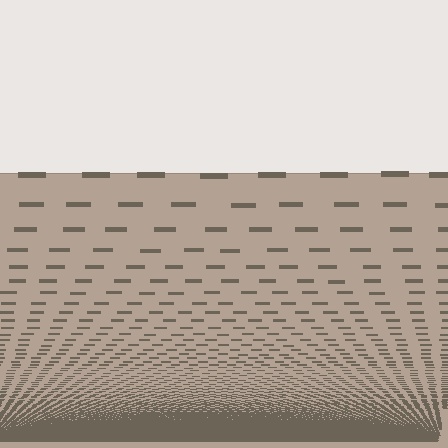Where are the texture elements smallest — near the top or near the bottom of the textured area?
Near the bottom.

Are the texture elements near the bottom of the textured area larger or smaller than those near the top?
Smaller. The gradient is inverted — elements near the bottom are smaller and denser.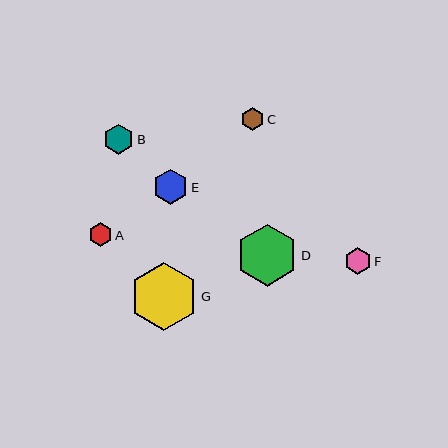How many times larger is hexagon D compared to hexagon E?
Hexagon D is approximately 1.8 times the size of hexagon E.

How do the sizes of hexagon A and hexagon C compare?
Hexagon A and hexagon C are approximately the same size.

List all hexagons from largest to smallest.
From largest to smallest: G, D, E, B, F, A, C.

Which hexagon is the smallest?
Hexagon C is the smallest with a size of approximately 23 pixels.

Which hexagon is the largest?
Hexagon G is the largest with a size of approximately 68 pixels.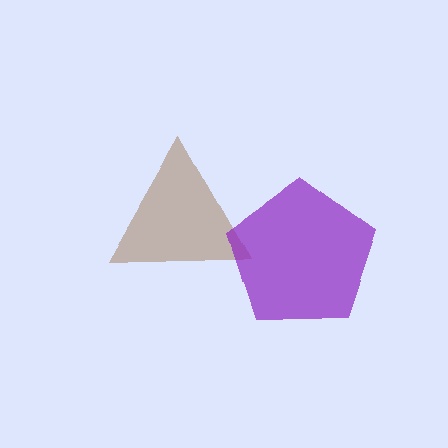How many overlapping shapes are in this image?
There are 2 overlapping shapes in the image.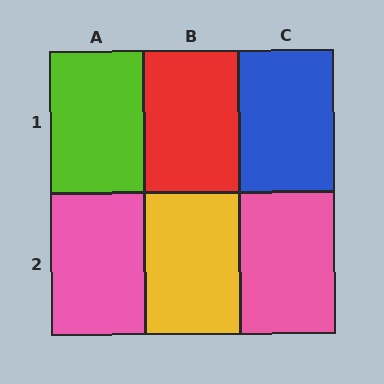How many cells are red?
1 cell is red.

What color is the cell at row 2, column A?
Pink.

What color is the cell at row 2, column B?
Yellow.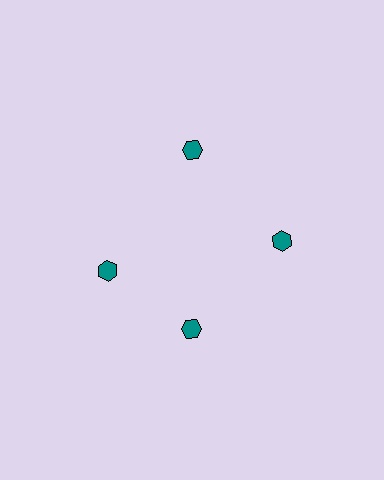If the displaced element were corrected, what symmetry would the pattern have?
It would have 4-fold rotational symmetry — the pattern would map onto itself every 90 degrees.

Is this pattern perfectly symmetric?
No. The 4 teal hexagons are arranged in a ring, but one element near the 9 o'clock position is rotated out of alignment along the ring, breaking the 4-fold rotational symmetry.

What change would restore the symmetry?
The symmetry would be restored by rotating it back into even spacing with its neighbors so that all 4 hexagons sit at equal angles and equal distance from the center.